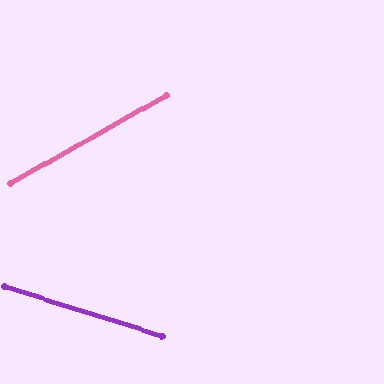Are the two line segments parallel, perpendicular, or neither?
Neither parallel nor perpendicular — they differ by about 47°.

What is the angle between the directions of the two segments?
Approximately 47 degrees.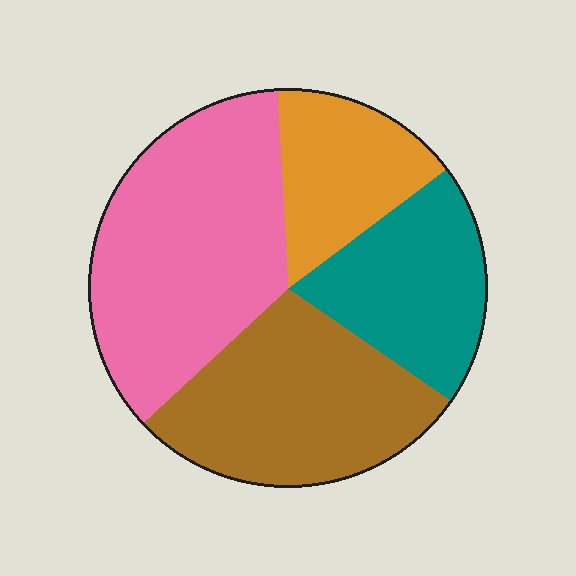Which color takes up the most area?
Pink, at roughly 35%.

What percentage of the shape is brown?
Brown takes up between a sixth and a third of the shape.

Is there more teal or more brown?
Brown.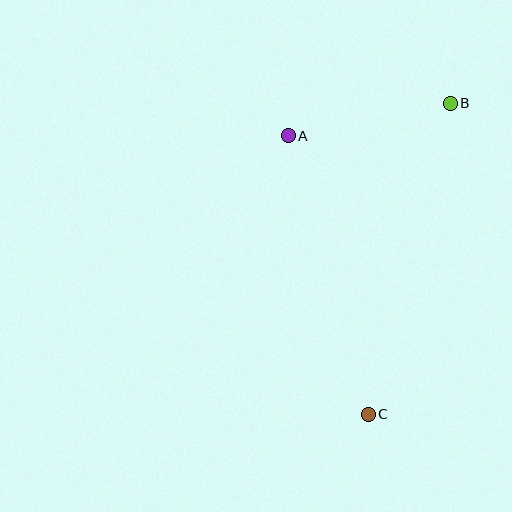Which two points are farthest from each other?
Points B and C are farthest from each other.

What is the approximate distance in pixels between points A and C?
The distance between A and C is approximately 290 pixels.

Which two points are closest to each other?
Points A and B are closest to each other.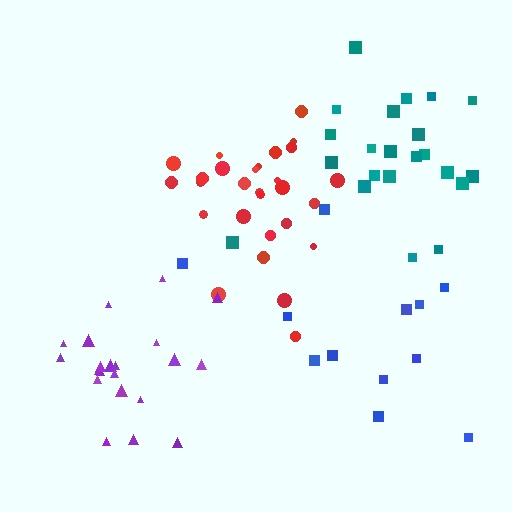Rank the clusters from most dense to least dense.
red, purple, teal, blue.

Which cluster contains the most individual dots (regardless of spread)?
Red (28).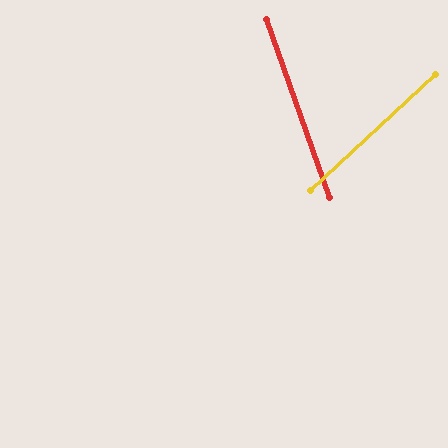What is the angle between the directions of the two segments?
Approximately 67 degrees.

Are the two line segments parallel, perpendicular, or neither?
Neither parallel nor perpendicular — they differ by about 67°.